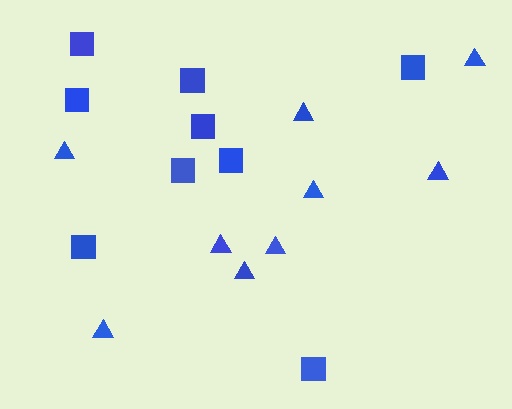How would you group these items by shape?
There are 2 groups: one group of squares (9) and one group of triangles (9).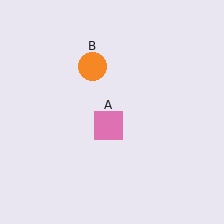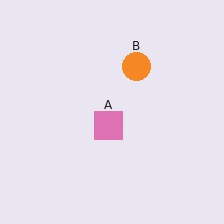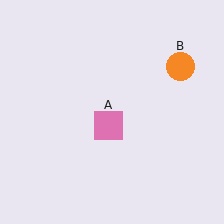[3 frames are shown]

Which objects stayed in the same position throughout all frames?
Pink square (object A) remained stationary.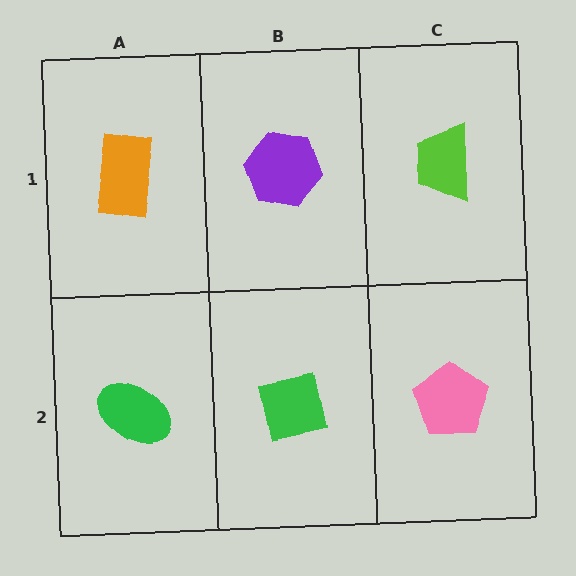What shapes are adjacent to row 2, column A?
An orange rectangle (row 1, column A), a green square (row 2, column B).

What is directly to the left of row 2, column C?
A green square.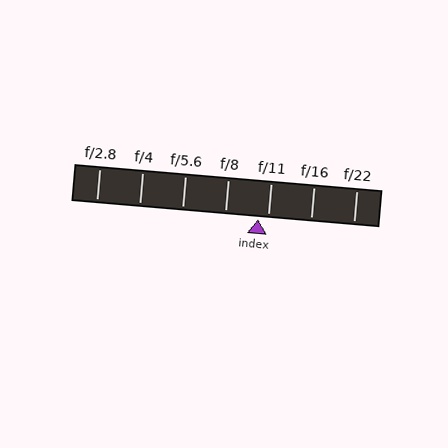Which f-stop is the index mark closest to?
The index mark is closest to f/11.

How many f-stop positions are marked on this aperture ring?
There are 7 f-stop positions marked.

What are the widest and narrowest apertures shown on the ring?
The widest aperture shown is f/2.8 and the narrowest is f/22.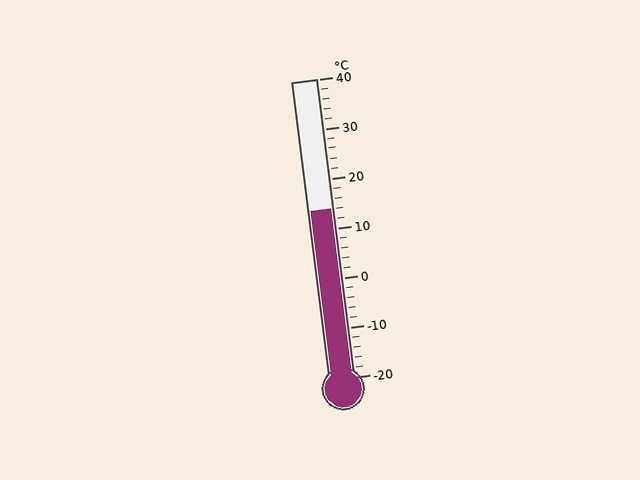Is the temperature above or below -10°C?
The temperature is above -10°C.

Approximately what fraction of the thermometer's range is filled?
The thermometer is filled to approximately 55% of its range.